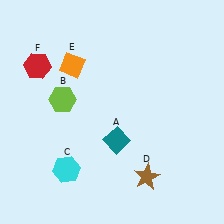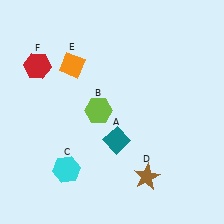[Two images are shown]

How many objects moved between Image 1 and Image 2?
1 object moved between the two images.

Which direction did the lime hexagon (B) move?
The lime hexagon (B) moved right.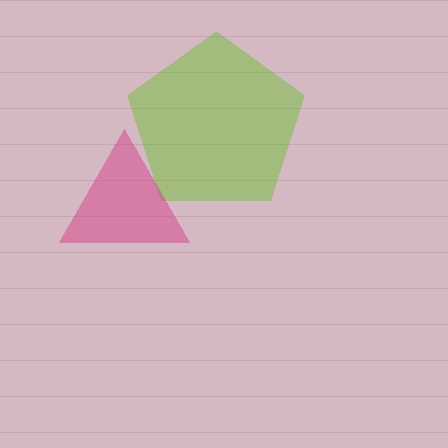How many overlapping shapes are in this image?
There are 2 overlapping shapes in the image.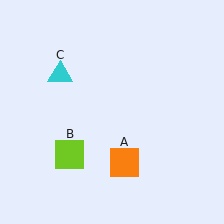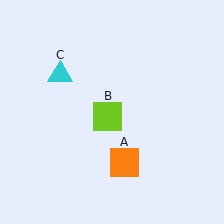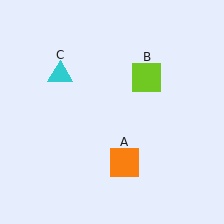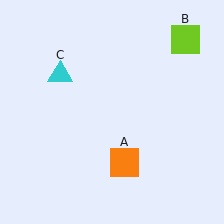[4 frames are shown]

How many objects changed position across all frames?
1 object changed position: lime square (object B).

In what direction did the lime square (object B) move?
The lime square (object B) moved up and to the right.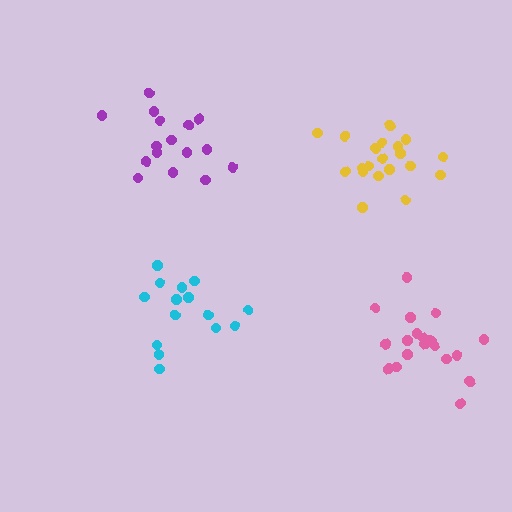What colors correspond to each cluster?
The clusters are colored: cyan, purple, pink, yellow.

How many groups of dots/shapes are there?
There are 4 groups.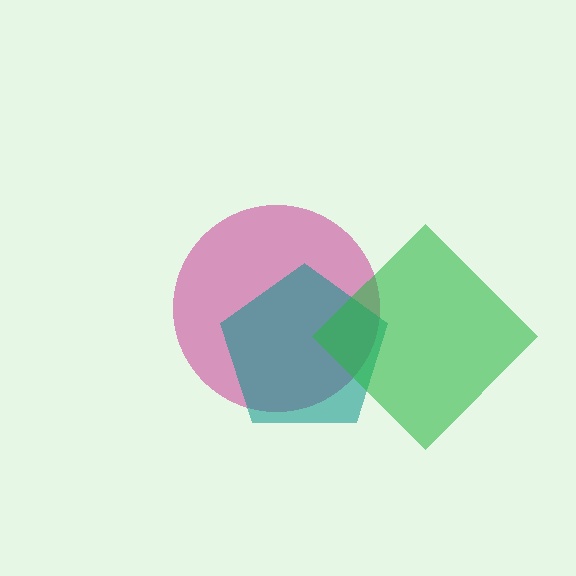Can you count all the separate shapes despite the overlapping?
Yes, there are 3 separate shapes.